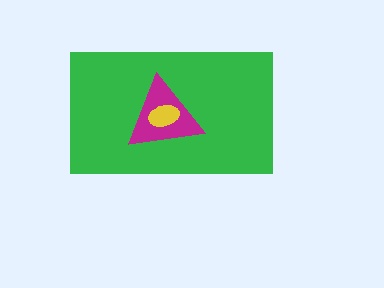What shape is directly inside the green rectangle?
The magenta triangle.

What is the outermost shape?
The green rectangle.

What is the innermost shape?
The yellow ellipse.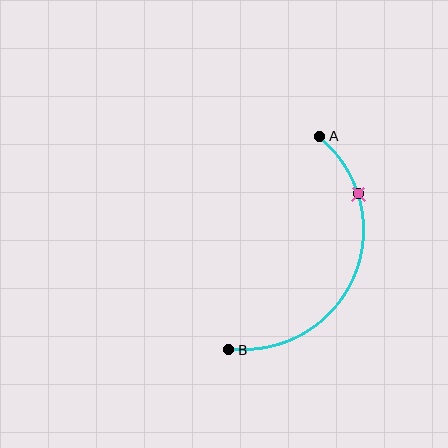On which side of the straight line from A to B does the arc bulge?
The arc bulges to the right of the straight line connecting A and B.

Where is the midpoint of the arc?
The arc midpoint is the point on the curve farthest from the straight line joining A and B. It sits to the right of that line.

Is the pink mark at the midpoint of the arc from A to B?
No. The pink mark lies on the arc but is closer to endpoint A. The arc midpoint would be at the point on the curve equidistant along the arc from both A and B.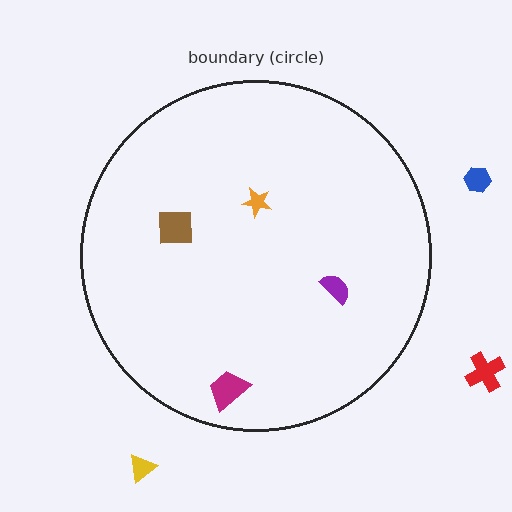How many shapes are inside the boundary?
4 inside, 3 outside.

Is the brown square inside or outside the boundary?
Inside.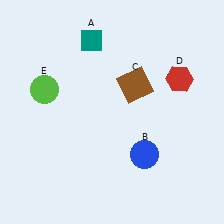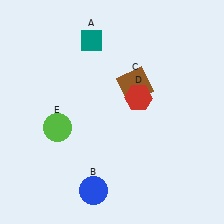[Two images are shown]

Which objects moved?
The objects that moved are: the blue circle (B), the red hexagon (D), the lime circle (E).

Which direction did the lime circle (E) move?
The lime circle (E) moved down.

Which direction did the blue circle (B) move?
The blue circle (B) moved left.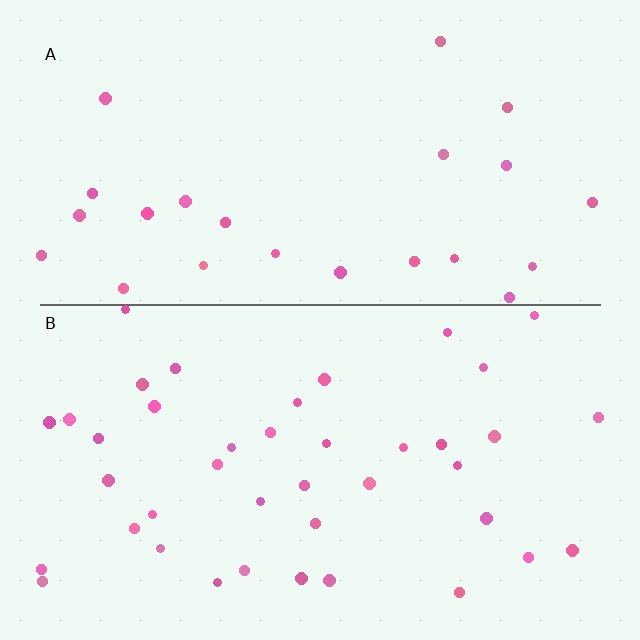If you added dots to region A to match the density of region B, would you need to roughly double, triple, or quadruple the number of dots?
Approximately double.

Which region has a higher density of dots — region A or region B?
B (the bottom).